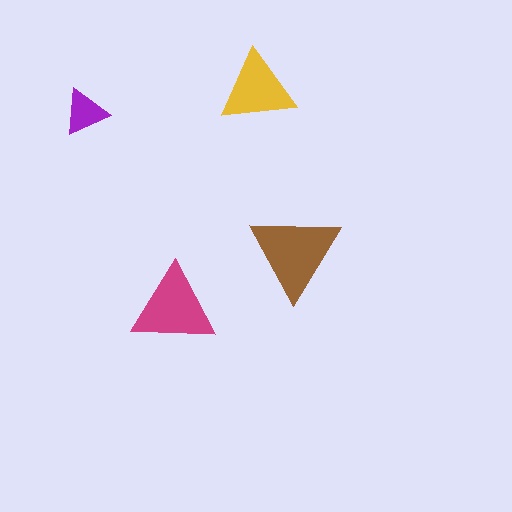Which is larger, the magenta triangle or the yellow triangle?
The magenta one.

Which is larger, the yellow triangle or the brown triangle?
The brown one.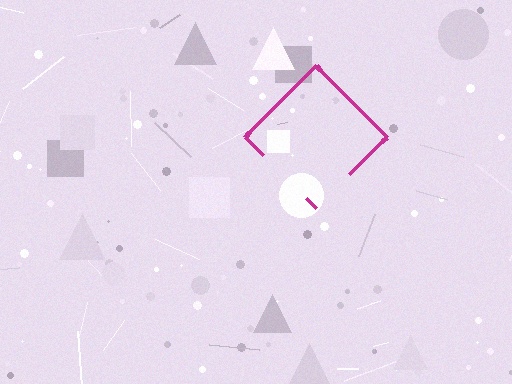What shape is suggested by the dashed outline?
The dashed outline suggests a diamond.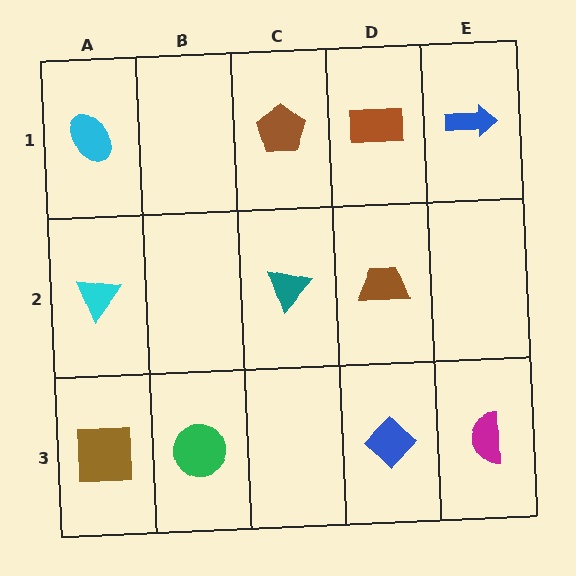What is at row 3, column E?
A magenta semicircle.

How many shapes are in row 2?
3 shapes.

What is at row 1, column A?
A cyan ellipse.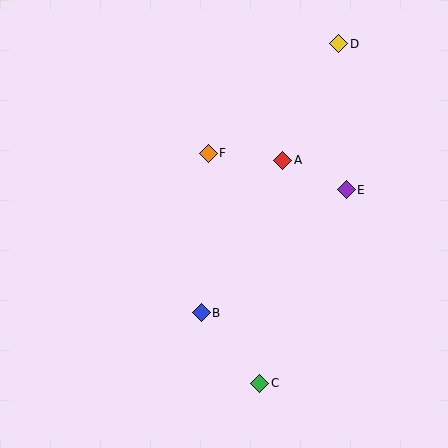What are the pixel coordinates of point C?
Point C is at (260, 383).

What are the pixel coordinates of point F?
Point F is at (208, 153).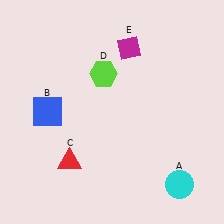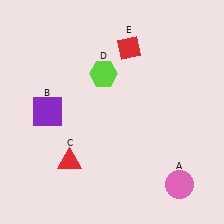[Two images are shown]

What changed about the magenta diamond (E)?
In Image 1, E is magenta. In Image 2, it changed to red.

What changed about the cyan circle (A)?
In Image 1, A is cyan. In Image 2, it changed to pink.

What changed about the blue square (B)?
In Image 1, B is blue. In Image 2, it changed to purple.